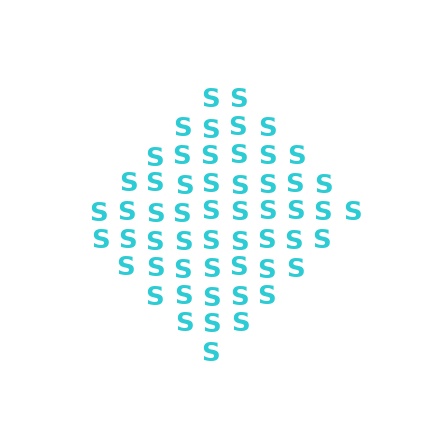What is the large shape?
The large shape is a diamond.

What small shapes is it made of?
It is made of small letter S's.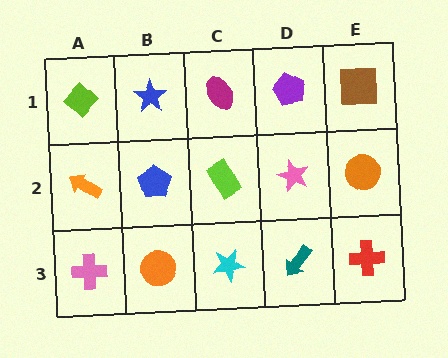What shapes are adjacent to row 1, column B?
A blue pentagon (row 2, column B), a lime diamond (row 1, column A), a magenta ellipse (row 1, column C).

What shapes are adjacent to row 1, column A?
An orange arrow (row 2, column A), a blue star (row 1, column B).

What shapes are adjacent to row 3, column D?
A pink star (row 2, column D), a cyan star (row 3, column C), a red cross (row 3, column E).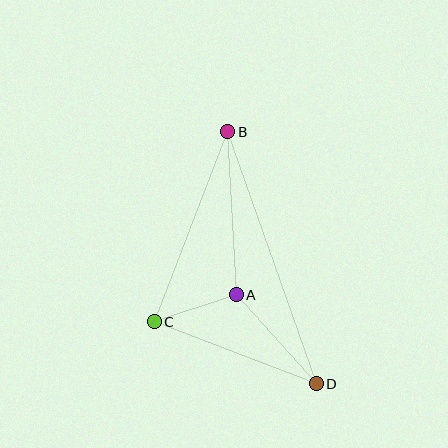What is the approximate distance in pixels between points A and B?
The distance between A and B is approximately 163 pixels.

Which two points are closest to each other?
Points A and C are closest to each other.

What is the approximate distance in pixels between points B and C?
The distance between B and C is approximately 204 pixels.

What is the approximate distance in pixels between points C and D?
The distance between C and D is approximately 173 pixels.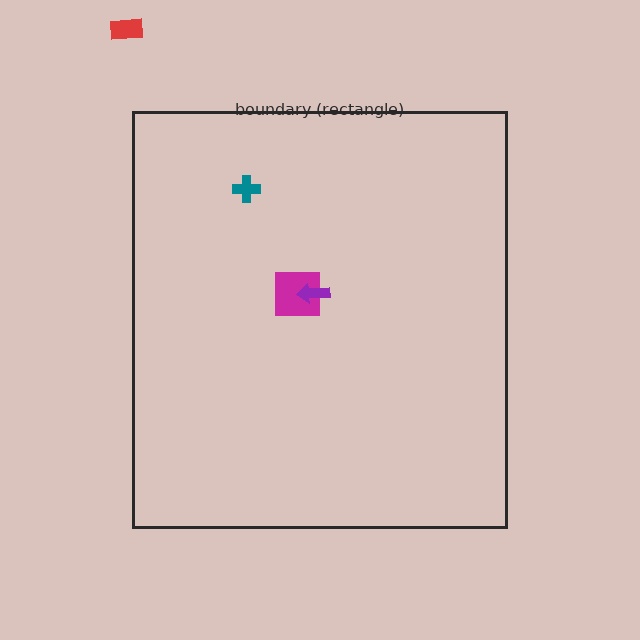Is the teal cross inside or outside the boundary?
Inside.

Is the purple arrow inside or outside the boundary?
Inside.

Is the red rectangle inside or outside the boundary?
Outside.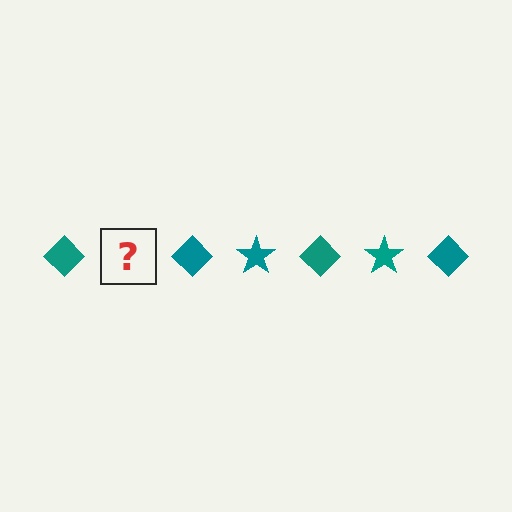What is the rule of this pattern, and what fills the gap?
The rule is that the pattern cycles through diamond, star shapes in teal. The gap should be filled with a teal star.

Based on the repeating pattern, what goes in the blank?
The blank should be a teal star.